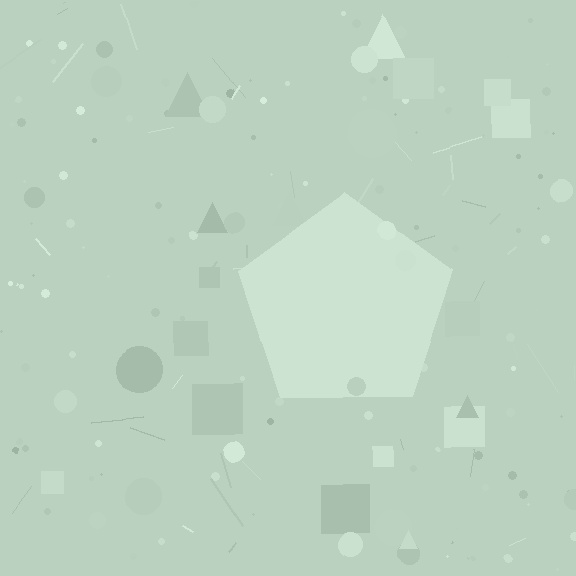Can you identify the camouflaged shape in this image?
The camouflaged shape is a pentagon.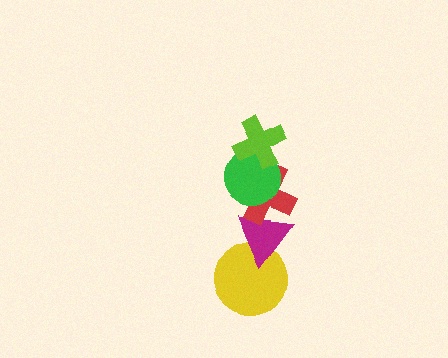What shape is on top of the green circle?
The lime cross is on top of the green circle.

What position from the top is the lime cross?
The lime cross is 1st from the top.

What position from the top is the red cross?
The red cross is 3rd from the top.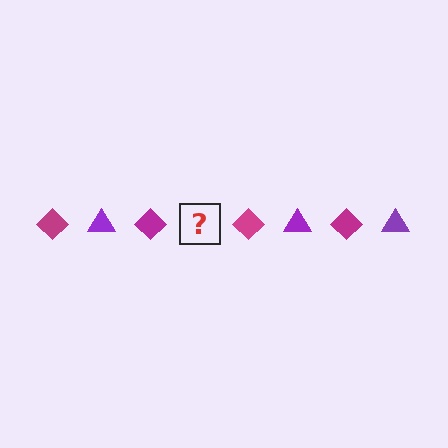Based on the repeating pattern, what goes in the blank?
The blank should be a purple triangle.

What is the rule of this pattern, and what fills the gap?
The rule is that the pattern alternates between magenta diamond and purple triangle. The gap should be filled with a purple triangle.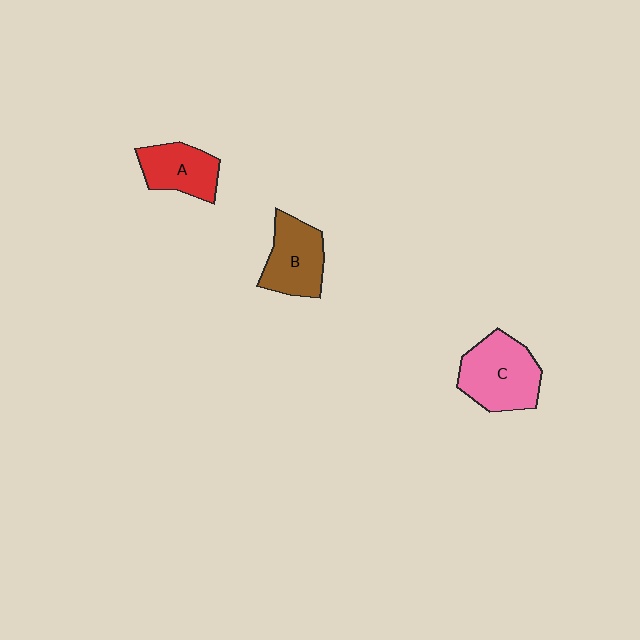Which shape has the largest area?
Shape C (pink).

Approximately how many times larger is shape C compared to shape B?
Approximately 1.2 times.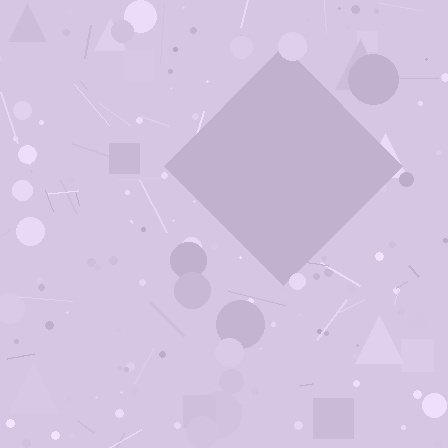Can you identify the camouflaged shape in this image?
The camouflaged shape is a diamond.